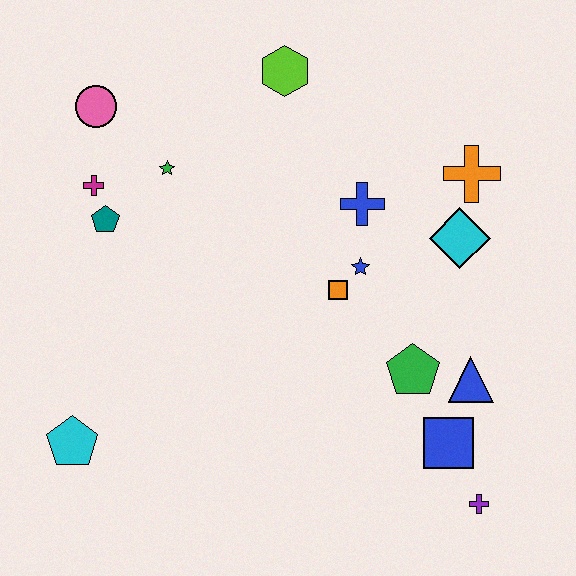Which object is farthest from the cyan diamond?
The cyan pentagon is farthest from the cyan diamond.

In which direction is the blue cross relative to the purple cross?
The blue cross is above the purple cross.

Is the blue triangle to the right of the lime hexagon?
Yes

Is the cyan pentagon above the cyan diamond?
No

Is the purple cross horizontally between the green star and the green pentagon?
No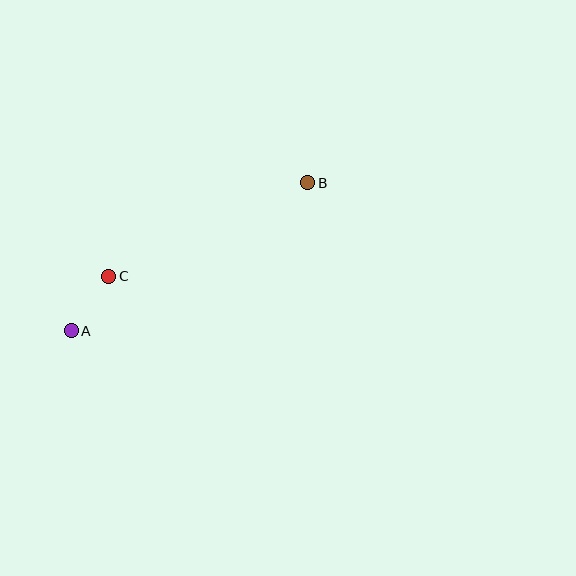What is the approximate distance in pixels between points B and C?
The distance between B and C is approximately 220 pixels.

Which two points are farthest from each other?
Points A and B are farthest from each other.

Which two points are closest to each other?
Points A and C are closest to each other.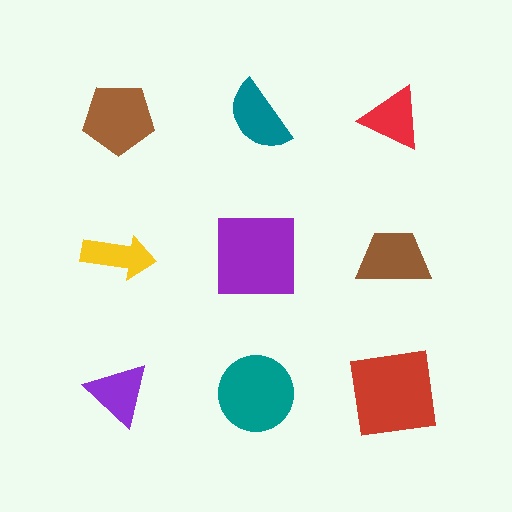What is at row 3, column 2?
A teal circle.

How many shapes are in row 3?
3 shapes.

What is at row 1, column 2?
A teal semicircle.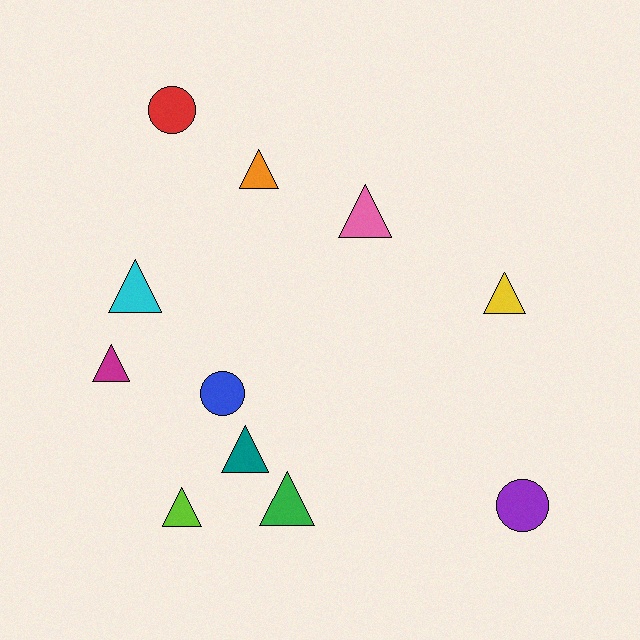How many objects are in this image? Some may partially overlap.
There are 11 objects.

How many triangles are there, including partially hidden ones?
There are 8 triangles.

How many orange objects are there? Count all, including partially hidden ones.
There is 1 orange object.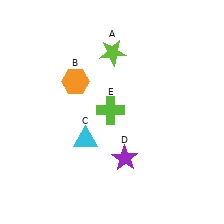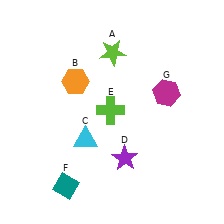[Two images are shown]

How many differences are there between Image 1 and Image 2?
There are 2 differences between the two images.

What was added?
A teal diamond (F), a magenta hexagon (G) were added in Image 2.